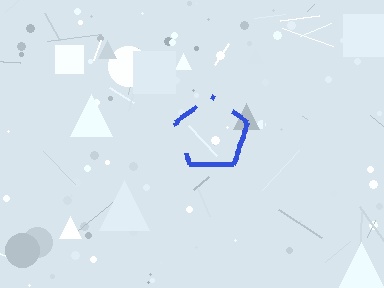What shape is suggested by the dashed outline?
The dashed outline suggests a pentagon.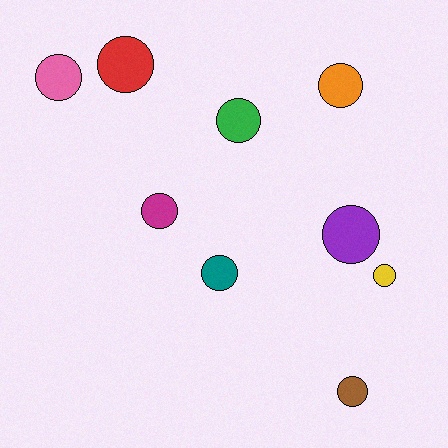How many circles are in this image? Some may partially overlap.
There are 9 circles.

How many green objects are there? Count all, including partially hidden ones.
There is 1 green object.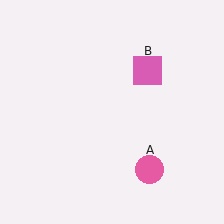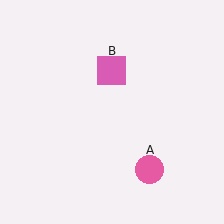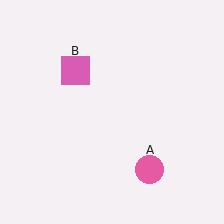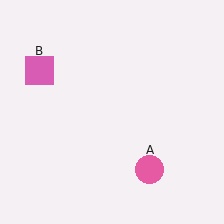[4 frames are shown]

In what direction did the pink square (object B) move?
The pink square (object B) moved left.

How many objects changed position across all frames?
1 object changed position: pink square (object B).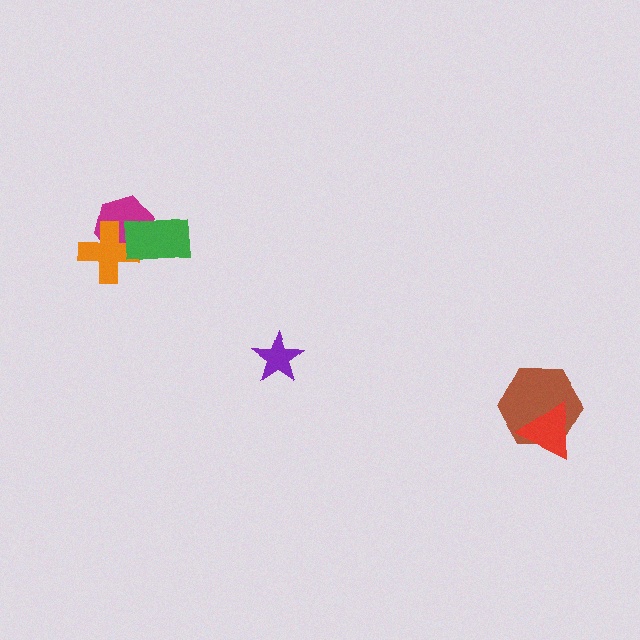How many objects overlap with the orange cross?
2 objects overlap with the orange cross.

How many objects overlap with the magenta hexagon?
2 objects overlap with the magenta hexagon.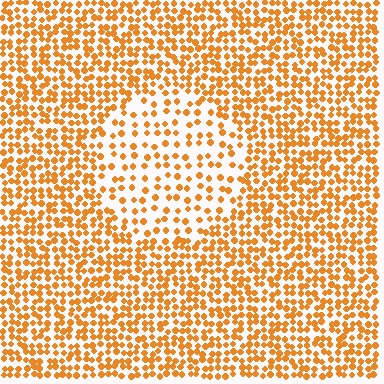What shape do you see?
I see a circle.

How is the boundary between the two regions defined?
The boundary is defined by a change in element density (approximately 2.1x ratio). All elements are the same color, size, and shape.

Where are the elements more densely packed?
The elements are more densely packed outside the circle boundary.